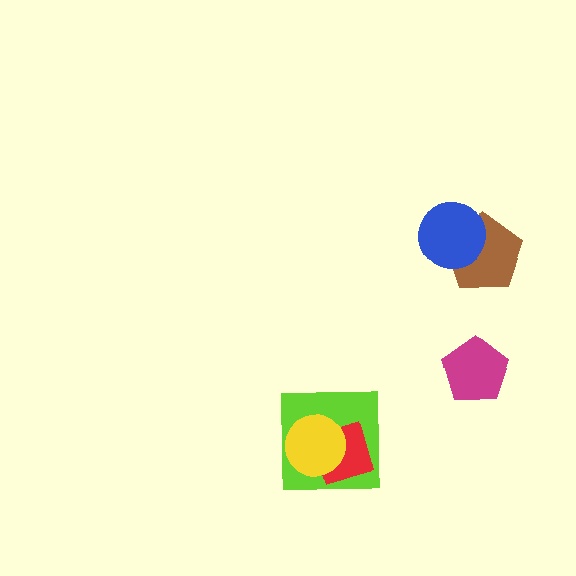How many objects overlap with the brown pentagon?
1 object overlaps with the brown pentagon.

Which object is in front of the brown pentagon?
The blue circle is in front of the brown pentagon.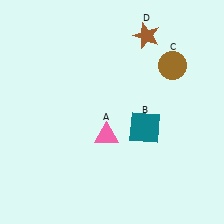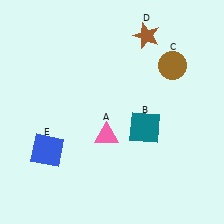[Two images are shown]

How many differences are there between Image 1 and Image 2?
There is 1 difference between the two images.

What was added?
A blue square (E) was added in Image 2.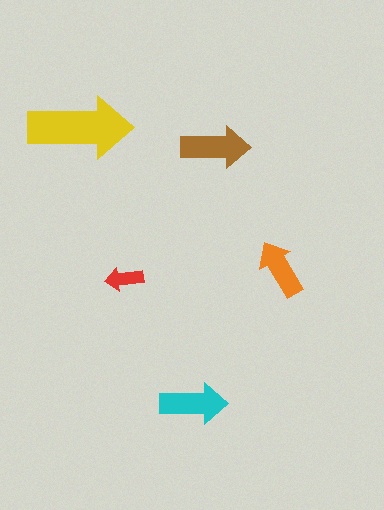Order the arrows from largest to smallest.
the yellow one, the brown one, the cyan one, the orange one, the red one.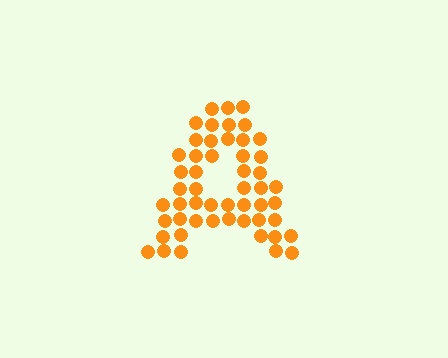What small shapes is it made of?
It is made of small circles.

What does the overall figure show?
The overall figure shows the letter A.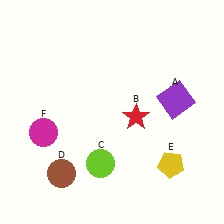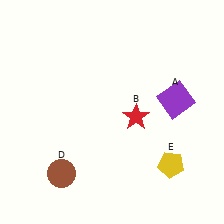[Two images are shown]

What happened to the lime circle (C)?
The lime circle (C) was removed in Image 2. It was in the bottom-left area of Image 1.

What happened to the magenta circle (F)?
The magenta circle (F) was removed in Image 2. It was in the bottom-left area of Image 1.